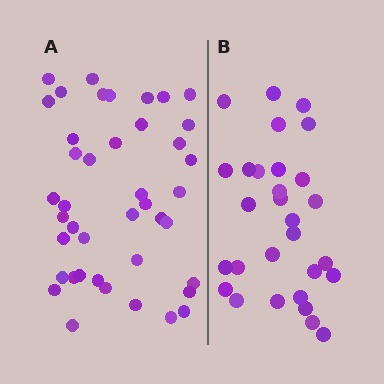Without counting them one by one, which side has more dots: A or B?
Region A (the left region) has more dots.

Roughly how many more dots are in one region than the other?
Region A has approximately 15 more dots than region B.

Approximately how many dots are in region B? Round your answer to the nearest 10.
About 30 dots. (The exact count is 29, which rounds to 30.)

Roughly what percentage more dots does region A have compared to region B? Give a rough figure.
About 45% more.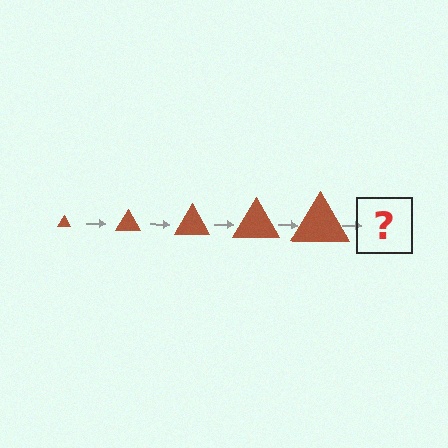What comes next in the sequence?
The next element should be a brown triangle, larger than the previous one.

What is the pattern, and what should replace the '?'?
The pattern is that the triangle gets progressively larger each step. The '?' should be a brown triangle, larger than the previous one.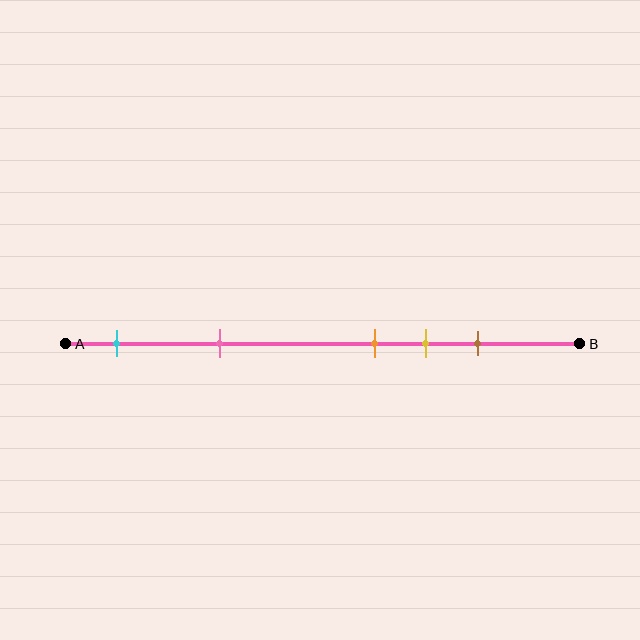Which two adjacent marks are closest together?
The orange and yellow marks are the closest adjacent pair.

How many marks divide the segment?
There are 5 marks dividing the segment.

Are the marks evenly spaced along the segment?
No, the marks are not evenly spaced.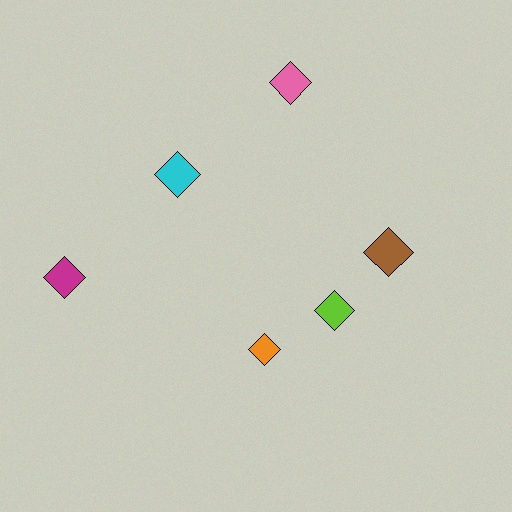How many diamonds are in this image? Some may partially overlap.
There are 6 diamonds.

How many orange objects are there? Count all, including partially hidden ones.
There is 1 orange object.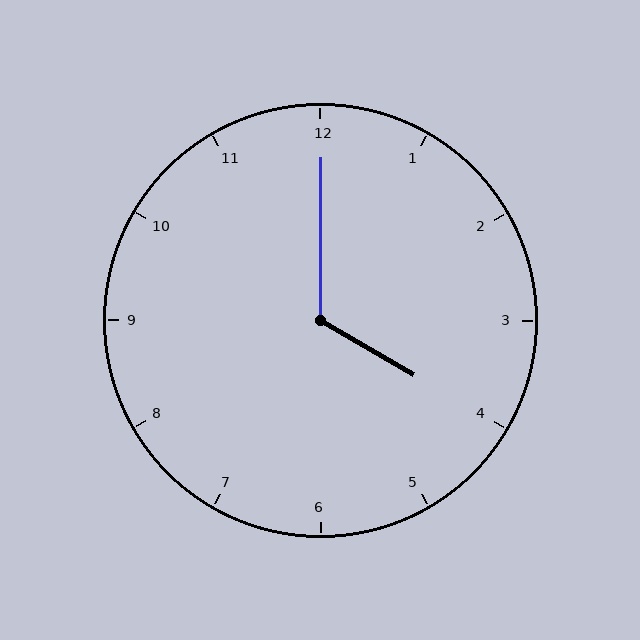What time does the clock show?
4:00.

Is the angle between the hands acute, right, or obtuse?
It is obtuse.